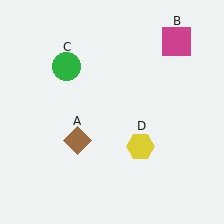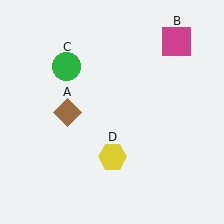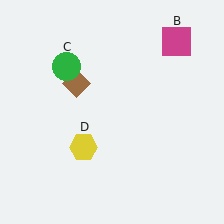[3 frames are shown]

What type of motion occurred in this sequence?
The brown diamond (object A), yellow hexagon (object D) rotated clockwise around the center of the scene.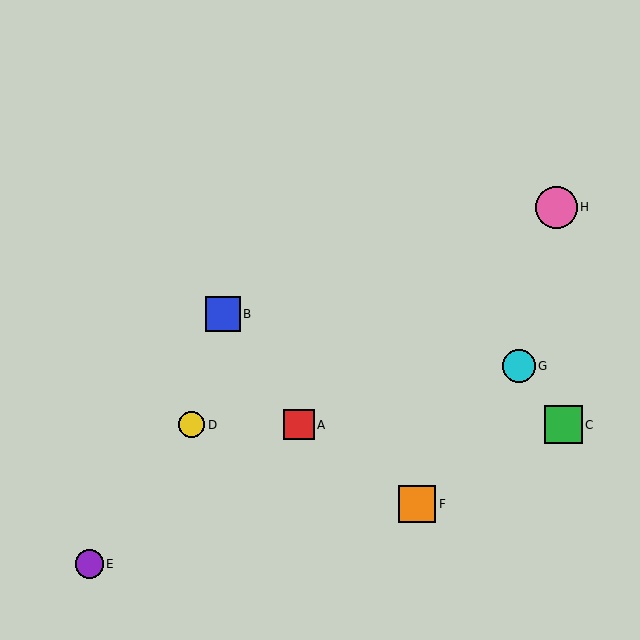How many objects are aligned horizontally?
3 objects (A, C, D) are aligned horizontally.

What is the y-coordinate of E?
Object E is at y≈564.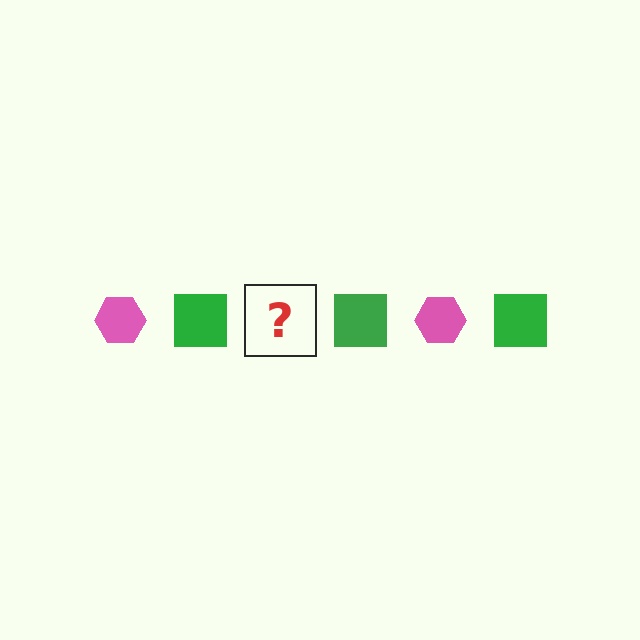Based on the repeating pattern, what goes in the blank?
The blank should be a pink hexagon.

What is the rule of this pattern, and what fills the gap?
The rule is that the pattern alternates between pink hexagon and green square. The gap should be filled with a pink hexagon.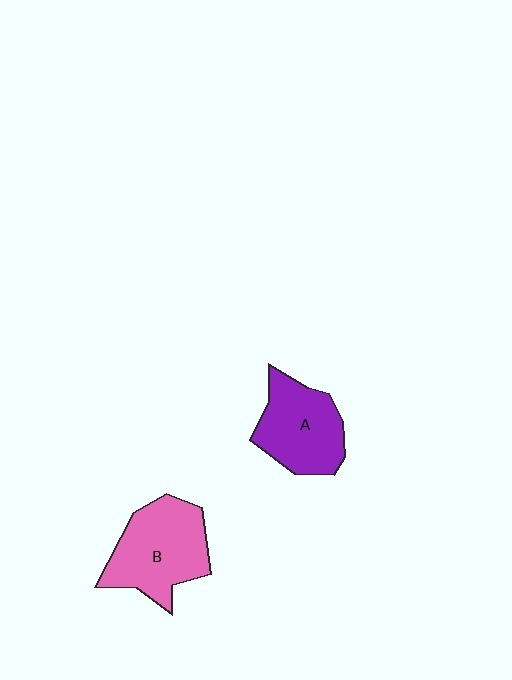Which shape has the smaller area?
Shape A (purple).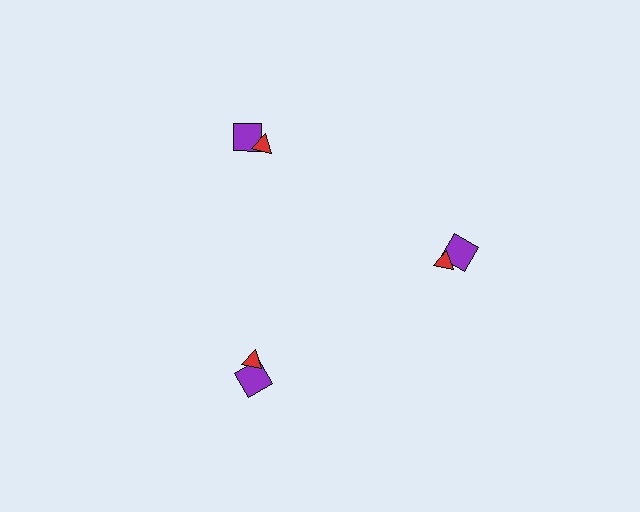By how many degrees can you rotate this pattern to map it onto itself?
The pattern maps onto itself every 120 degrees of rotation.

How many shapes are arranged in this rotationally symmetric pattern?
There are 6 shapes, arranged in 3 groups of 2.